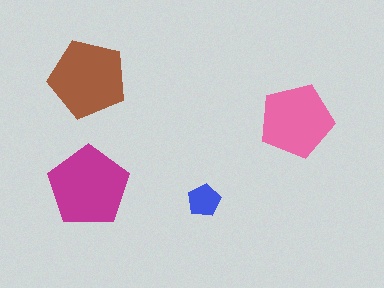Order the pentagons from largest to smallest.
the magenta one, the brown one, the pink one, the blue one.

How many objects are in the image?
There are 4 objects in the image.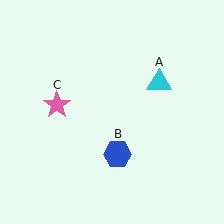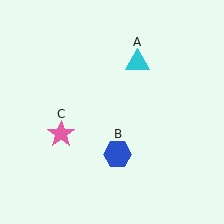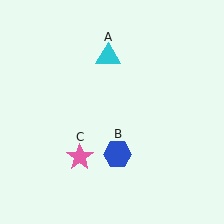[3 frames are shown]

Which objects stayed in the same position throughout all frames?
Blue hexagon (object B) remained stationary.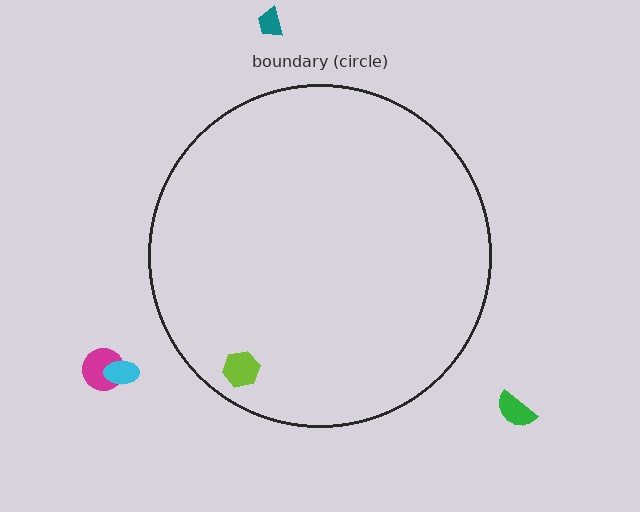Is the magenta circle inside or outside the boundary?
Outside.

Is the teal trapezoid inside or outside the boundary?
Outside.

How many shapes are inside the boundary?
1 inside, 4 outside.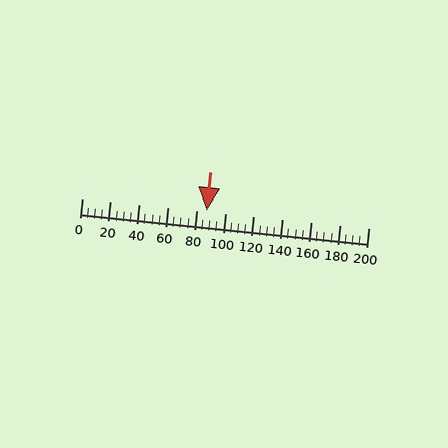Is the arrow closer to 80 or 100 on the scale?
The arrow is closer to 80.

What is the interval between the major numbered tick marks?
The major tick marks are spaced 20 units apart.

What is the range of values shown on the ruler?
The ruler shows values from 0 to 200.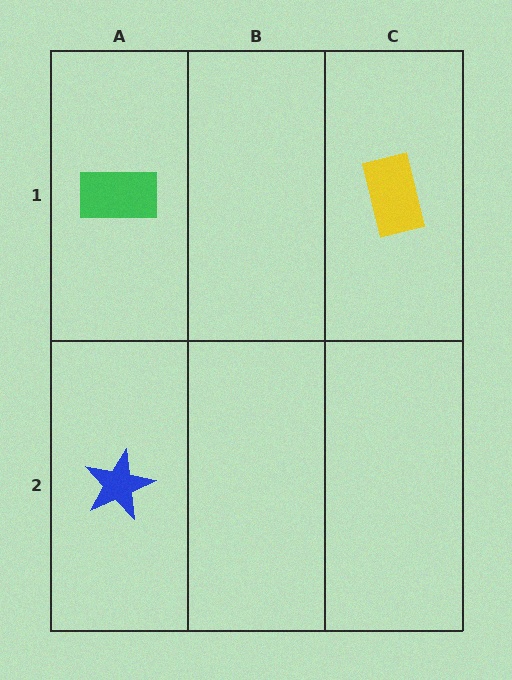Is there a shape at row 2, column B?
No, that cell is empty.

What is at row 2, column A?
A blue star.